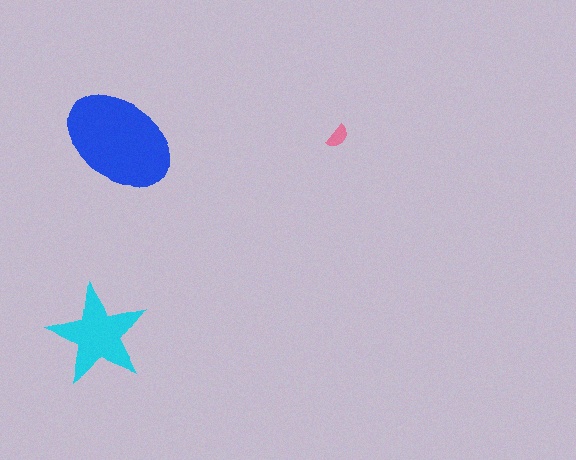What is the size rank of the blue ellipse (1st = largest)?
1st.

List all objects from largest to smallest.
The blue ellipse, the cyan star, the pink semicircle.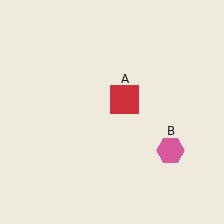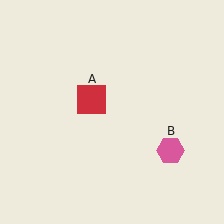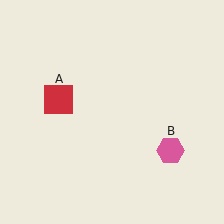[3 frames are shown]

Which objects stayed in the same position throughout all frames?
Pink hexagon (object B) remained stationary.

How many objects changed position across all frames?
1 object changed position: red square (object A).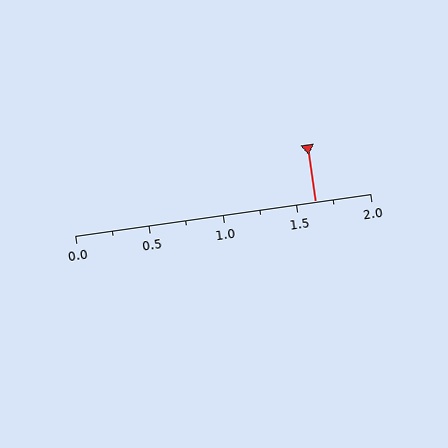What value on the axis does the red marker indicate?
The marker indicates approximately 1.62.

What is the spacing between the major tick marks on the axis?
The major ticks are spaced 0.5 apart.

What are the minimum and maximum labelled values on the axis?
The axis runs from 0.0 to 2.0.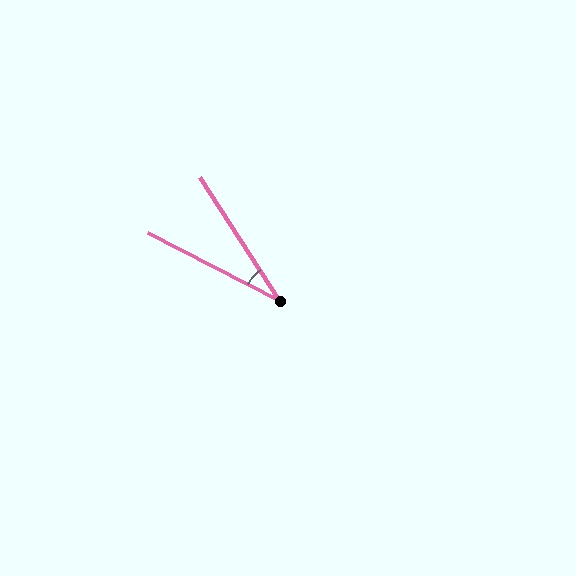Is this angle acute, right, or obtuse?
It is acute.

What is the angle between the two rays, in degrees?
Approximately 30 degrees.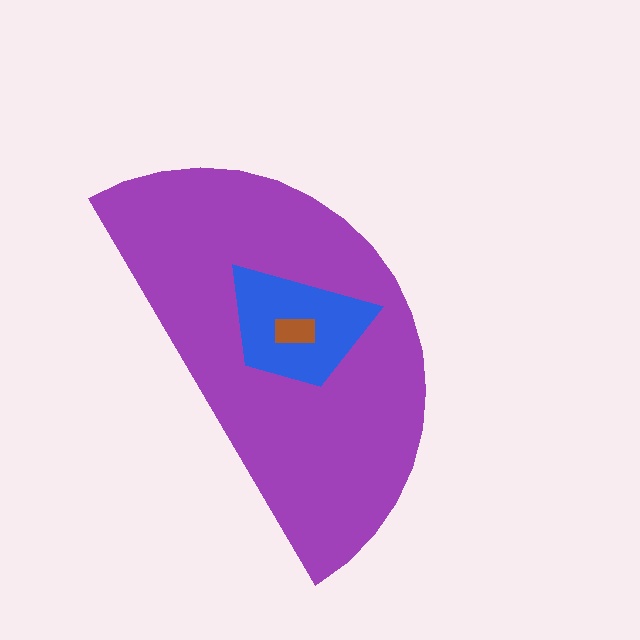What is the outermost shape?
The purple semicircle.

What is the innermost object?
The brown rectangle.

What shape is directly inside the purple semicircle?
The blue trapezoid.